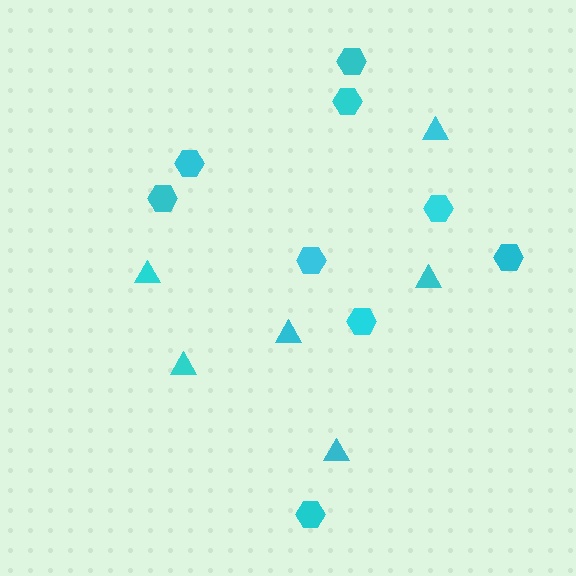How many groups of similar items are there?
There are 2 groups: one group of triangles (6) and one group of hexagons (9).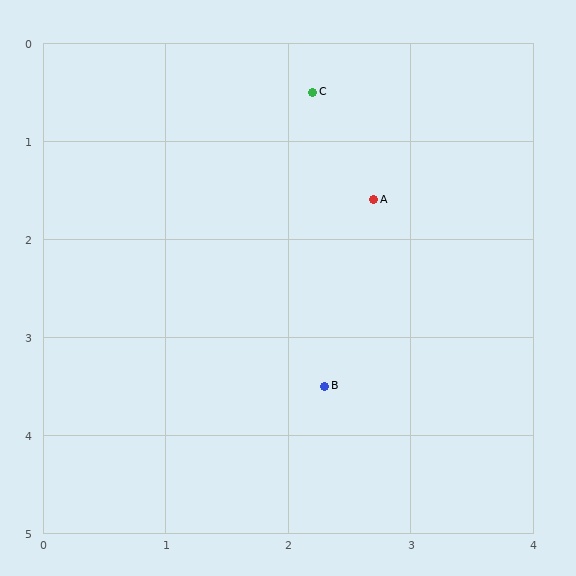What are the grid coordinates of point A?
Point A is at approximately (2.7, 1.6).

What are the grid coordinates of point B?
Point B is at approximately (2.3, 3.5).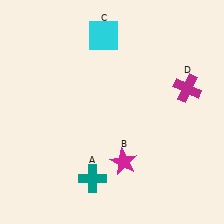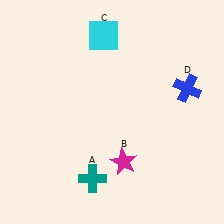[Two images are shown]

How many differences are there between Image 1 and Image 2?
There is 1 difference between the two images.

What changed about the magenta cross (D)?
In Image 1, D is magenta. In Image 2, it changed to blue.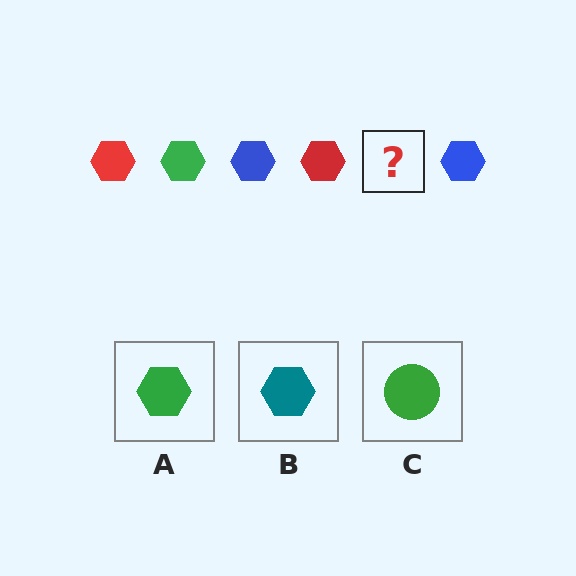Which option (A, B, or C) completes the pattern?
A.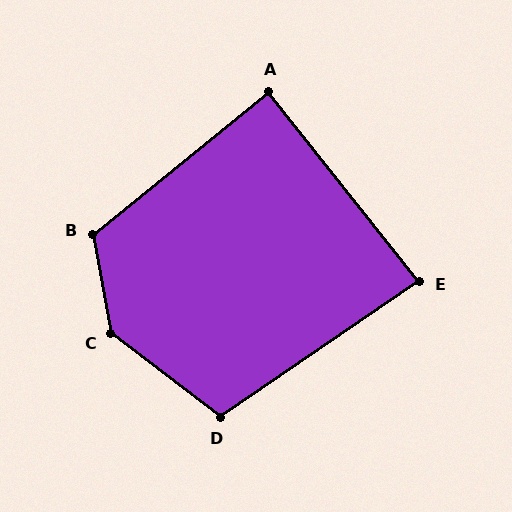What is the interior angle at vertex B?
Approximately 119 degrees (obtuse).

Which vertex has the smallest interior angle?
E, at approximately 86 degrees.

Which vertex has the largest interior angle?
C, at approximately 137 degrees.